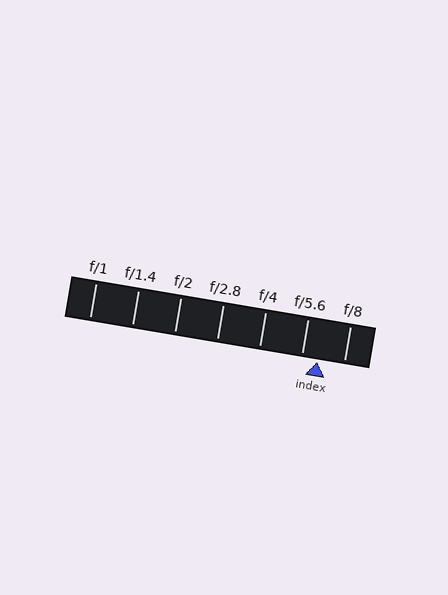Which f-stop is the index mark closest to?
The index mark is closest to f/5.6.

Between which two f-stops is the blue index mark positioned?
The index mark is between f/5.6 and f/8.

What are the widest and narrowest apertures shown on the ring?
The widest aperture shown is f/1 and the narrowest is f/8.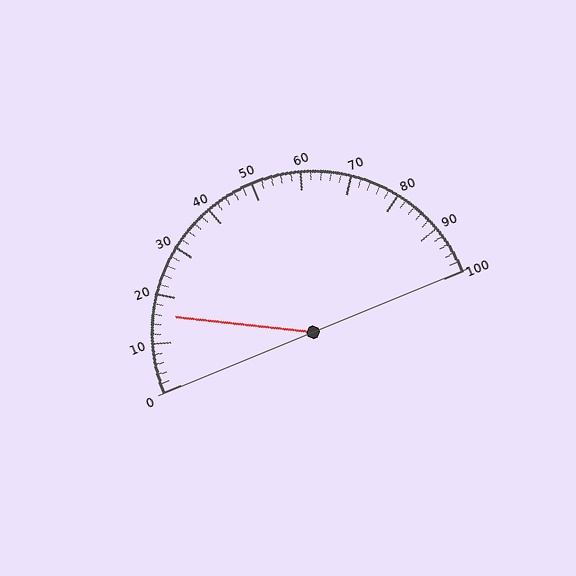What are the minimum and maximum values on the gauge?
The gauge ranges from 0 to 100.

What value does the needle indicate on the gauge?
The needle indicates approximately 16.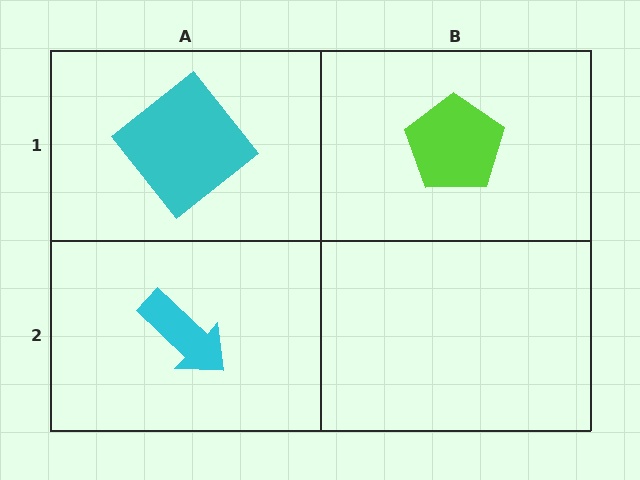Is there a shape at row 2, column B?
No, that cell is empty.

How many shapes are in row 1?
2 shapes.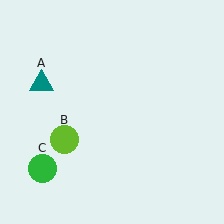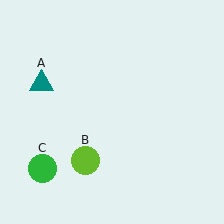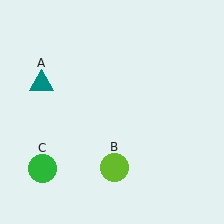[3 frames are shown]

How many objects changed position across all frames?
1 object changed position: lime circle (object B).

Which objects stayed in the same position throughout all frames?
Teal triangle (object A) and green circle (object C) remained stationary.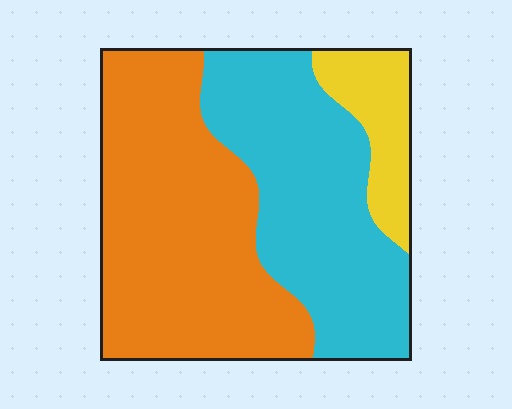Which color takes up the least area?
Yellow, at roughly 10%.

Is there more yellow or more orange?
Orange.